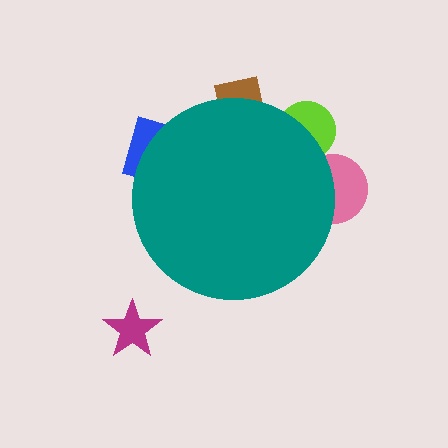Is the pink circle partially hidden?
Yes, the pink circle is partially hidden behind the teal circle.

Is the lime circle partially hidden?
Yes, the lime circle is partially hidden behind the teal circle.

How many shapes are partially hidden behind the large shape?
4 shapes are partially hidden.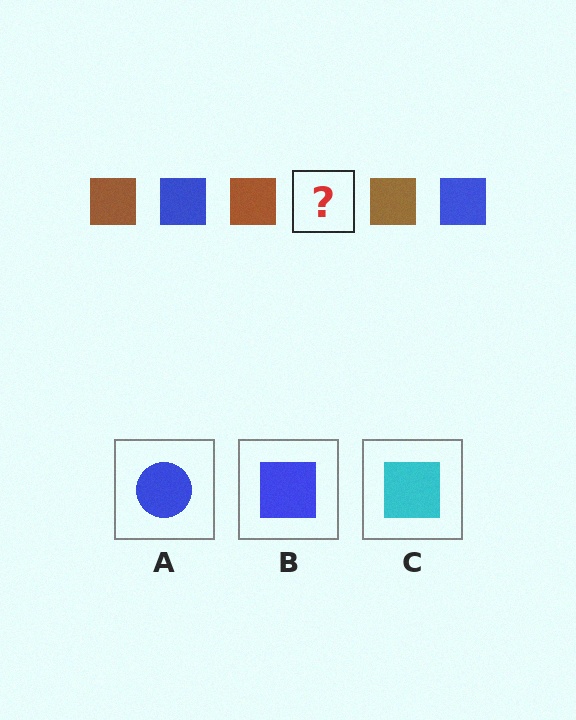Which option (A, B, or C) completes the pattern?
B.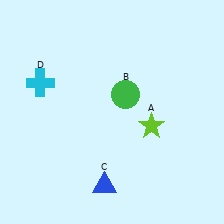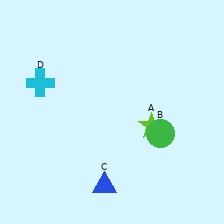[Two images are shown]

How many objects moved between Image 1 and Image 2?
1 object moved between the two images.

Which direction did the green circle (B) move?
The green circle (B) moved down.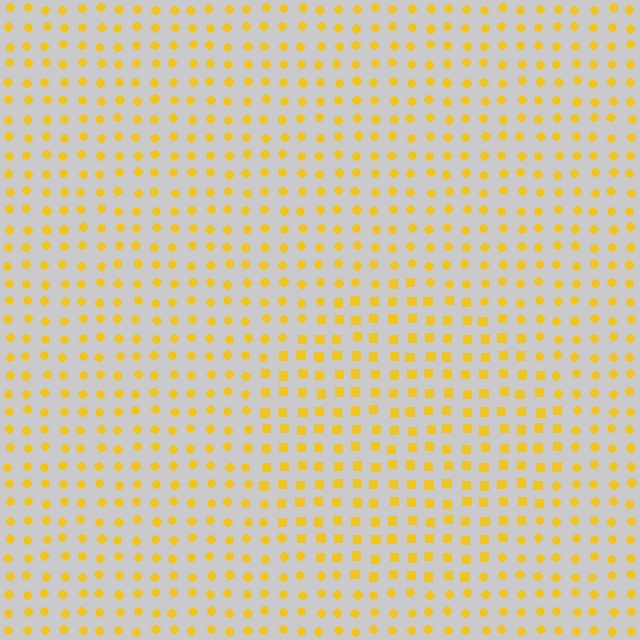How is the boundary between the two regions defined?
The boundary is defined by a change in element shape: squares inside vs. circles outside. All elements share the same color and spacing.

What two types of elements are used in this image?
The image uses squares inside the circle region and circles outside it.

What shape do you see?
I see a circle.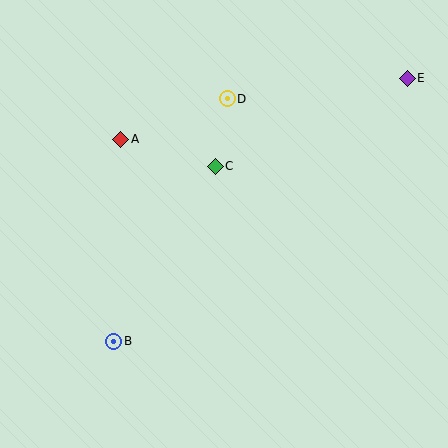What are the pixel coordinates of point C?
Point C is at (215, 166).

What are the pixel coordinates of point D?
Point D is at (227, 99).